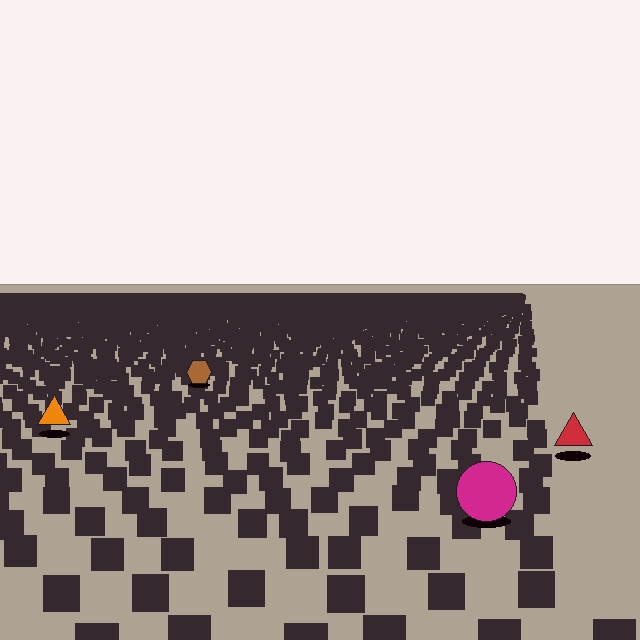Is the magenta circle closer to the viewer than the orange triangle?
Yes. The magenta circle is closer — you can tell from the texture gradient: the ground texture is coarser near it.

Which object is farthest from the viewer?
The brown hexagon is farthest from the viewer. It appears smaller and the ground texture around it is denser.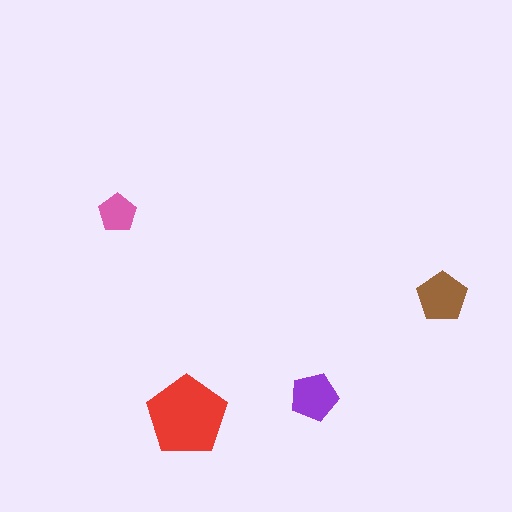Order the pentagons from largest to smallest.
the red one, the brown one, the purple one, the pink one.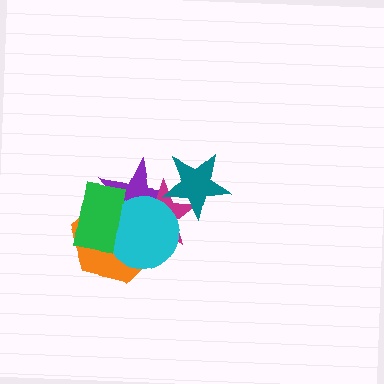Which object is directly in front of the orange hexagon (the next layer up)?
The purple star is directly in front of the orange hexagon.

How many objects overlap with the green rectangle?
3 objects overlap with the green rectangle.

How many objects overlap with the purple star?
5 objects overlap with the purple star.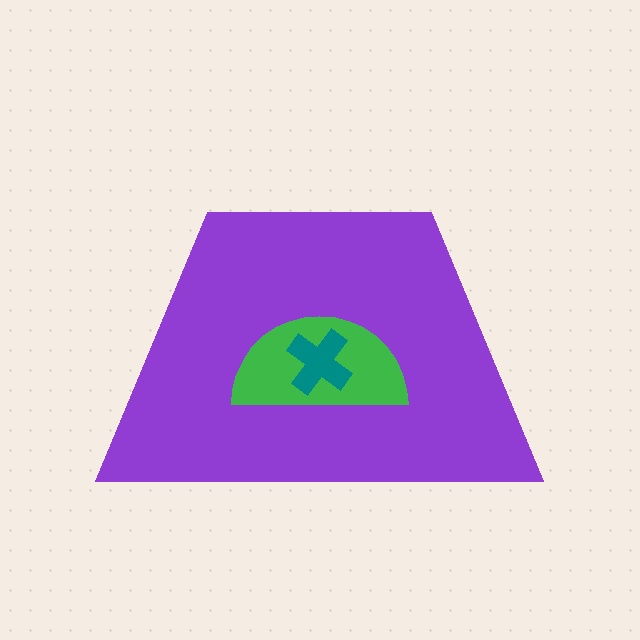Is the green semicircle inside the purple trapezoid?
Yes.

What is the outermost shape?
The purple trapezoid.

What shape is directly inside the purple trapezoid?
The green semicircle.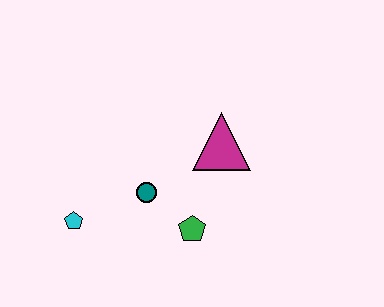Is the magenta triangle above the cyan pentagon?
Yes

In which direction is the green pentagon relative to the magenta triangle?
The green pentagon is below the magenta triangle.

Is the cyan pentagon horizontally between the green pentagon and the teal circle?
No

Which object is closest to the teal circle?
The green pentagon is closest to the teal circle.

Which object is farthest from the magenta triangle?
The cyan pentagon is farthest from the magenta triangle.